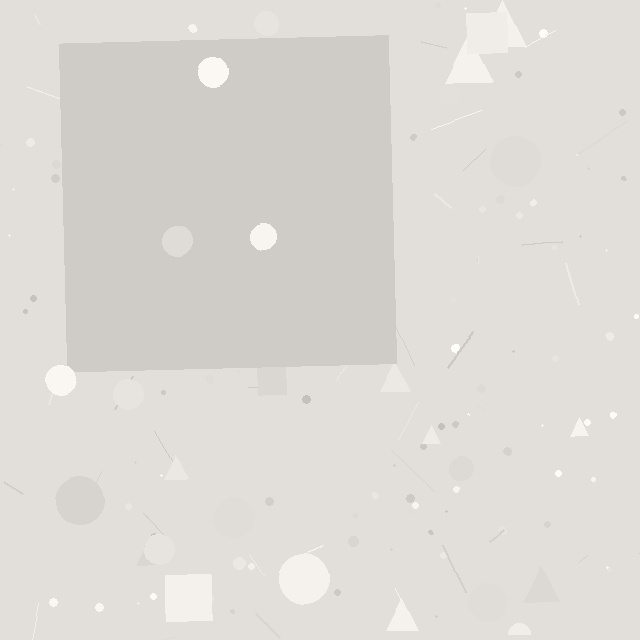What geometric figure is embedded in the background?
A square is embedded in the background.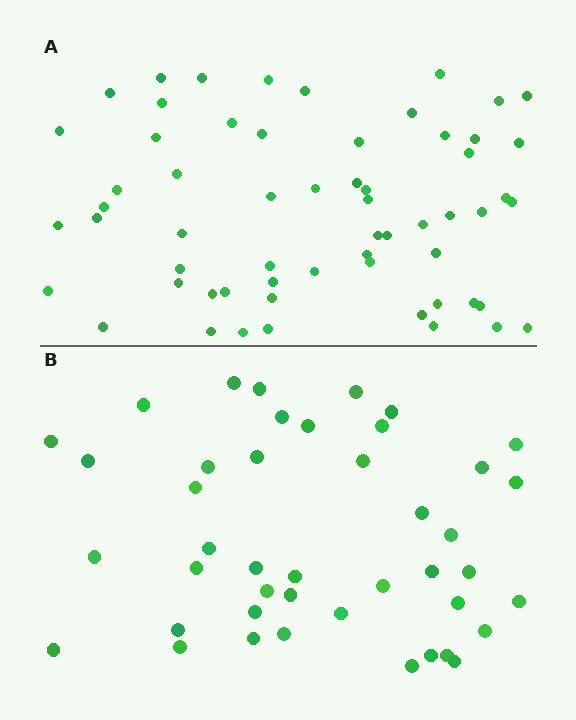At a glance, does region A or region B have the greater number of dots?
Region A (the top region) has more dots.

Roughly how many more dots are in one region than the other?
Region A has approximately 15 more dots than region B.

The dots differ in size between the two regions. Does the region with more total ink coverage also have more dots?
No. Region B has more total ink coverage because its dots are larger, but region A actually contains more individual dots. Total area can be misleading — the number of items is what matters here.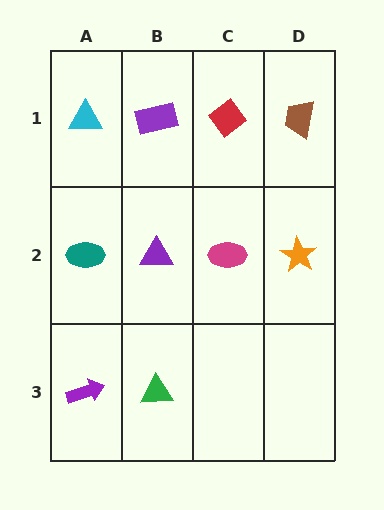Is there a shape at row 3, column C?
No, that cell is empty.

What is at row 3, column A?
A purple arrow.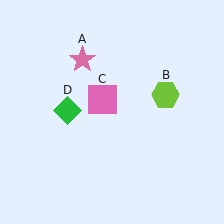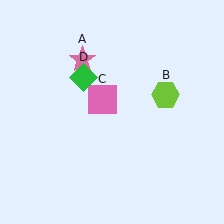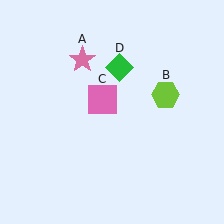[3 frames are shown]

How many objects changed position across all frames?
1 object changed position: green diamond (object D).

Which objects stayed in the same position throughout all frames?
Pink star (object A) and lime hexagon (object B) and pink square (object C) remained stationary.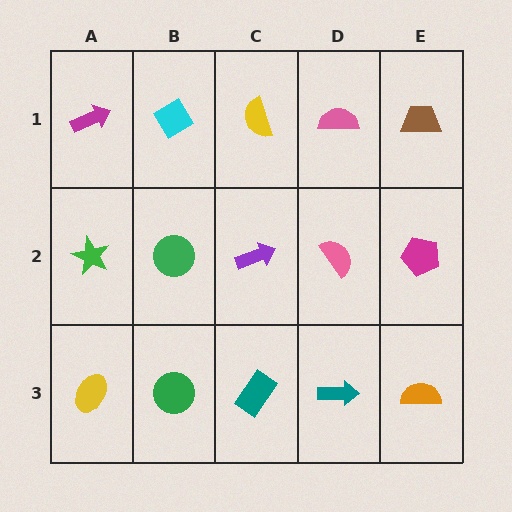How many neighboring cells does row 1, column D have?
3.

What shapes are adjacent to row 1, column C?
A purple arrow (row 2, column C), a cyan diamond (row 1, column B), a pink semicircle (row 1, column D).